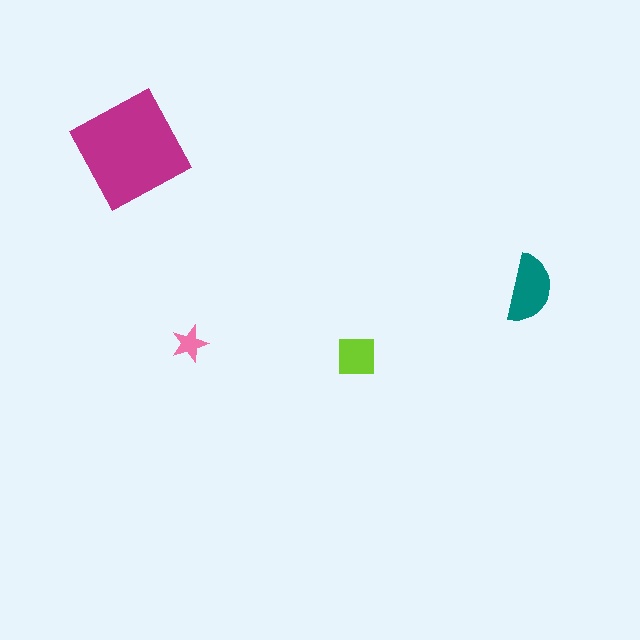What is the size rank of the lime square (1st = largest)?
3rd.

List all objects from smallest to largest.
The pink star, the lime square, the teal semicircle, the magenta diamond.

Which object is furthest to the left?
The magenta diamond is leftmost.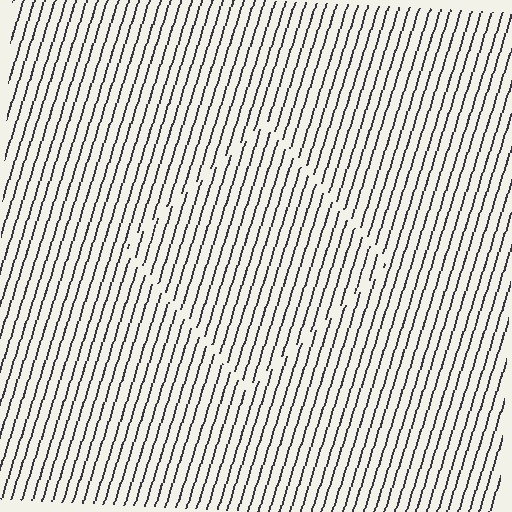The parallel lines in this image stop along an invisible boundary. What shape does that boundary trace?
An illusory square. The interior of the shape contains the same grating, shifted by half a period — the contour is defined by the phase discontinuity where line-ends from the inner and outer gratings abut.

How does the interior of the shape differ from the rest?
The interior of the shape contains the same grating, shifted by half a period — the contour is defined by the phase discontinuity where line-ends from the inner and outer gratings abut.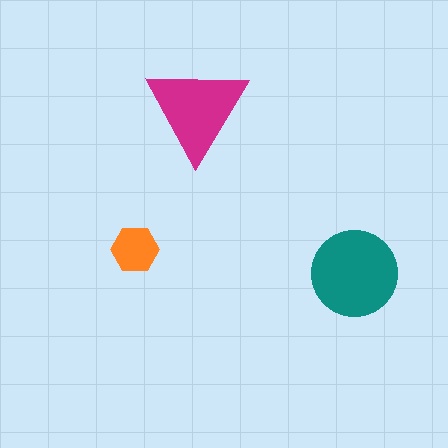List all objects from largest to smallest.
The teal circle, the magenta triangle, the orange hexagon.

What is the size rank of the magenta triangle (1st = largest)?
2nd.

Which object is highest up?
The magenta triangle is topmost.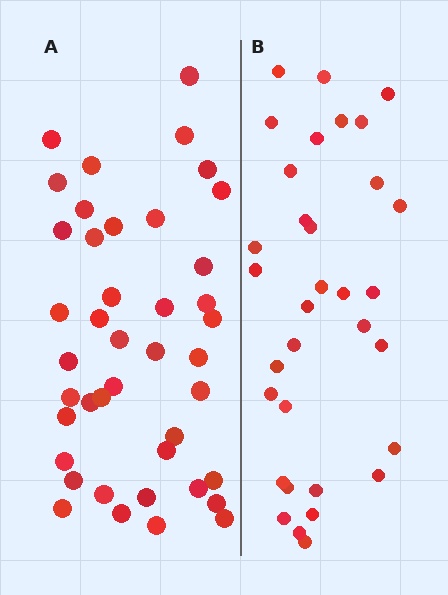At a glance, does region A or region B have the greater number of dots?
Region A (the left region) has more dots.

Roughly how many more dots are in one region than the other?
Region A has roughly 8 or so more dots than region B.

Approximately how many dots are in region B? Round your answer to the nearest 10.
About 30 dots. (The exact count is 33, which rounds to 30.)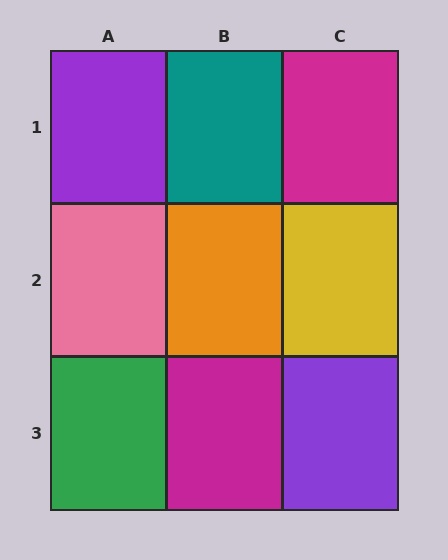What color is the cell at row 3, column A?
Green.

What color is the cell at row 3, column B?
Magenta.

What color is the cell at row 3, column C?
Purple.